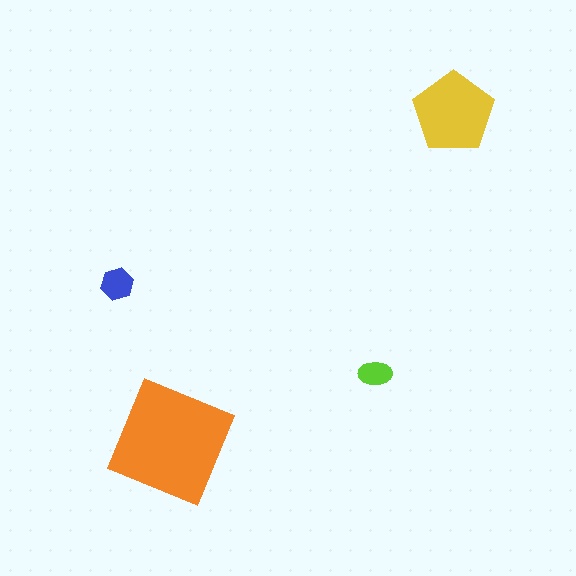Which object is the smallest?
The lime ellipse.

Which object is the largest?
The orange square.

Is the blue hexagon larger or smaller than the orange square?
Smaller.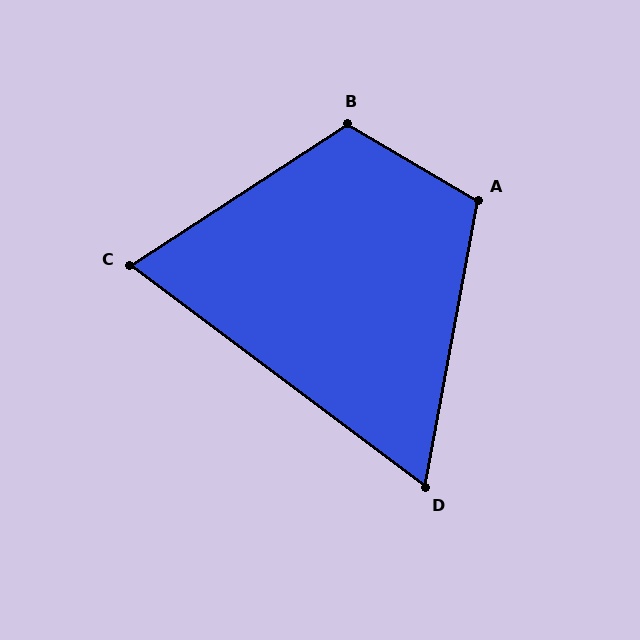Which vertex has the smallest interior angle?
D, at approximately 63 degrees.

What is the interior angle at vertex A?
Approximately 110 degrees (obtuse).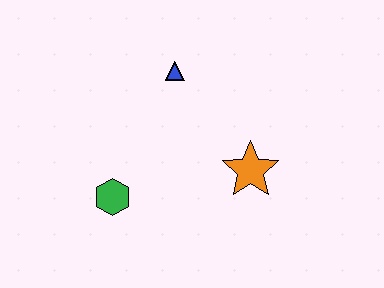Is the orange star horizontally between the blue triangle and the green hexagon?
No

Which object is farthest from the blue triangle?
The green hexagon is farthest from the blue triangle.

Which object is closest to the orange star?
The blue triangle is closest to the orange star.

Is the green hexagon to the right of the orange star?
No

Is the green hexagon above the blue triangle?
No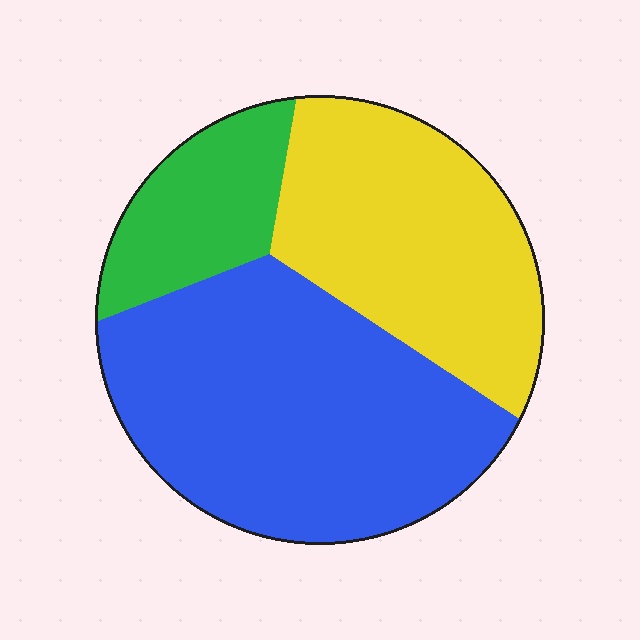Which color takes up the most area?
Blue, at roughly 50%.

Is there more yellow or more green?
Yellow.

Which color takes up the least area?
Green, at roughly 15%.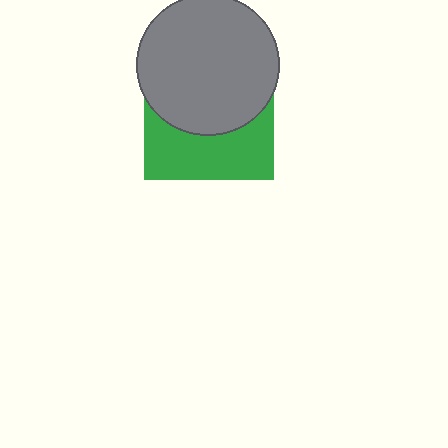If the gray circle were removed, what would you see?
You would see the complete green square.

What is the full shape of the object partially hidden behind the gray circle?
The partially hidden object is a green square.